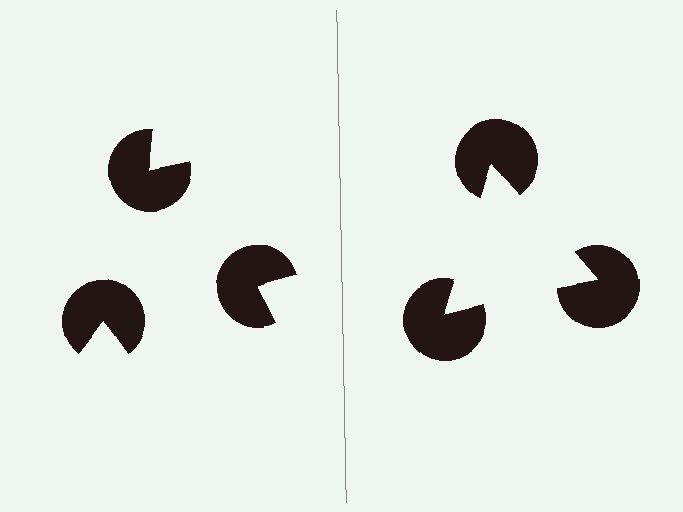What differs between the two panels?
The pac-man discs are positioned identically on both sides; only the wedge orientations differ. On the right they align to a triangle; on the left they are misaligned.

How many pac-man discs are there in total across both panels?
6 — 3 on each side.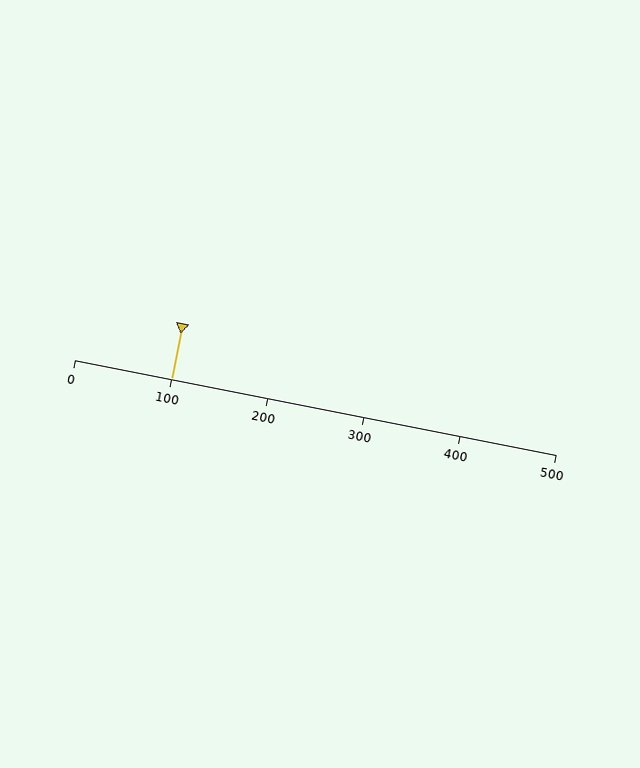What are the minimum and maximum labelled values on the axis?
The axis runs from 0 to 500.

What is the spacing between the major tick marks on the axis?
The major ticks are spaced 100 apart.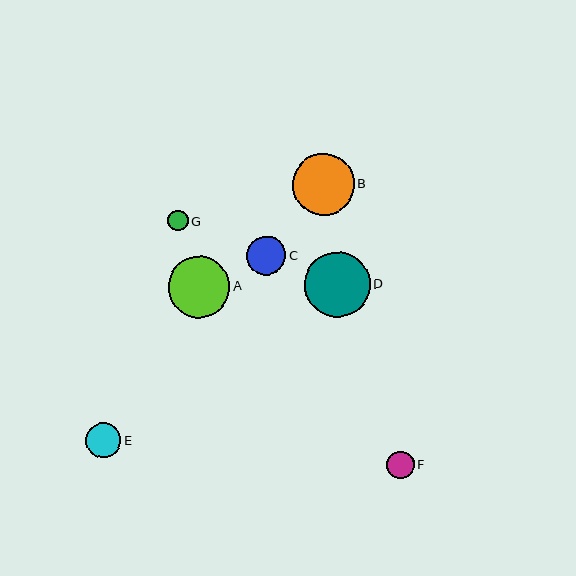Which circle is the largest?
Circle D is the largest with a size of approximately 65 pixels.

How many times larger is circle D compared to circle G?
Circle D is approximately 3.2 times the size of circle G.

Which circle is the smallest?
Circle G is the smallest with a size of approximately 20 pixels.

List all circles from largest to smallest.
From largest to smallest: D, B, A, C, E, F, G.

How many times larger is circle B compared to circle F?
Circle B is approximately 2.3 times the size of circle F.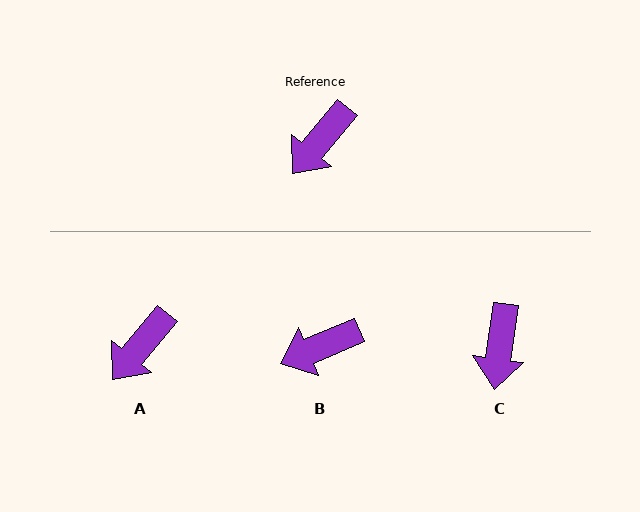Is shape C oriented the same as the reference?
No, it is off by about 31 degrees.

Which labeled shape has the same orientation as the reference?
A.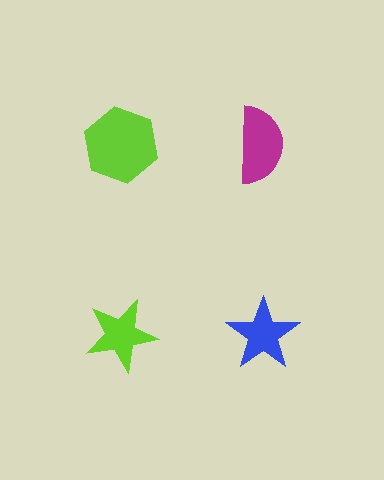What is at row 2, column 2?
A blue star.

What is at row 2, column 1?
A lime star.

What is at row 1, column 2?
A magenta semicircle.